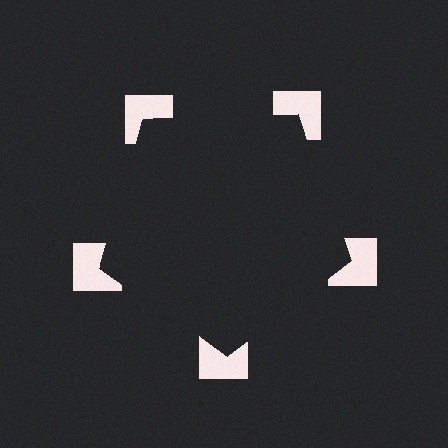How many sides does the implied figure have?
5 sides.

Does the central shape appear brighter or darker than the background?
It typically appears slightly darker than the background, even though no actual brightness change is drawn.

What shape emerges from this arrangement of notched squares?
An illusory pentagon — its edges are inferred from the aligned wedge cuts in the notched squares, not physically drawn.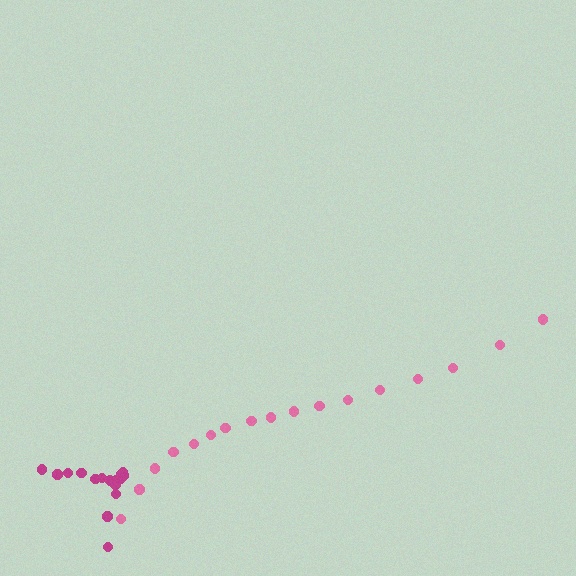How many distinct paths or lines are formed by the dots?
There are 2 distinct paths.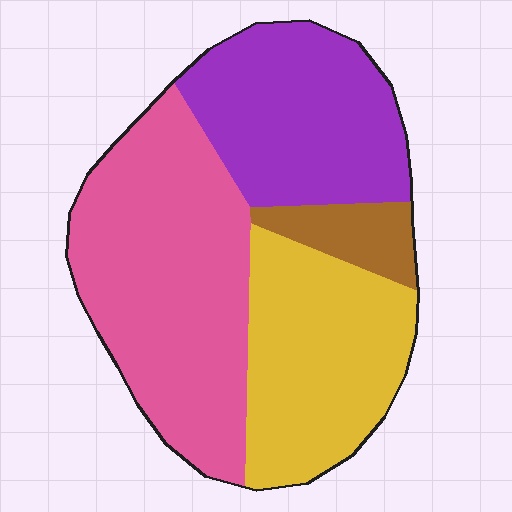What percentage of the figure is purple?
Purple takes up about one quarter (1/4) of the figure.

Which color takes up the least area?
Brown, at roughly 5%.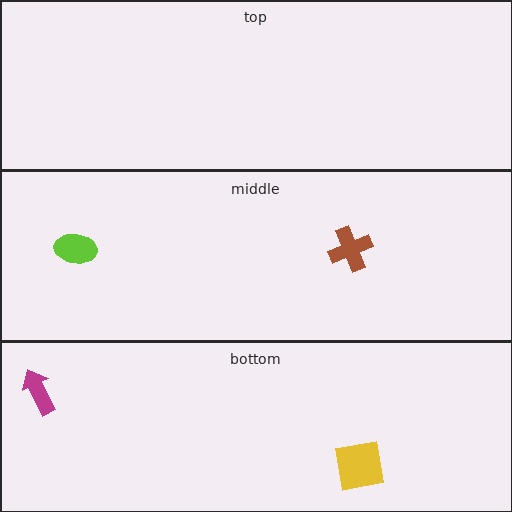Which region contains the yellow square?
The bottom region.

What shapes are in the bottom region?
The yellow square, the magenta arrow.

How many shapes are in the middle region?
2.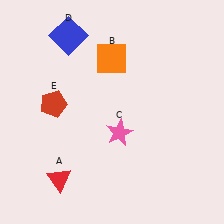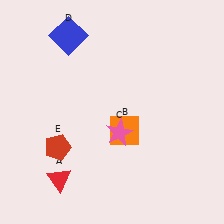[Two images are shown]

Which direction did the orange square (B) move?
The orange square (B) moved down.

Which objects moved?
The objects that moved are: the orange square (B), the red pentagon (E).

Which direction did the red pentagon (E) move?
The red pentagon (E) moved down.